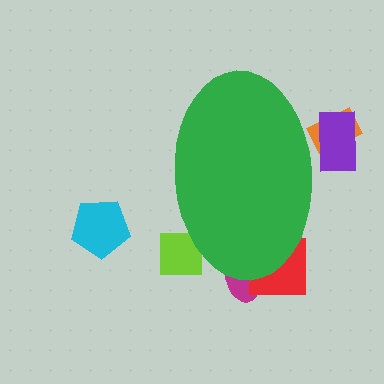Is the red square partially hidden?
Yes, the red square is partially hidden behind the green ellipse.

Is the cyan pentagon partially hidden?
No, the cyan pentagon is fully visible.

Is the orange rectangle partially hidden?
Yes, the orange rectangle is partially hidden behind the green ellipse.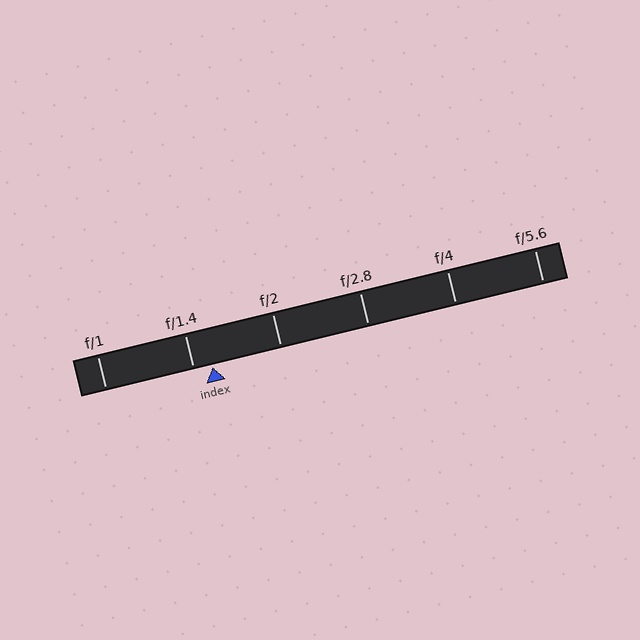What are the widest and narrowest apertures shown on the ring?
The widest aperture shown is f/1 and the narrowest is f/5.6.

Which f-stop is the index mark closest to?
The index mark is closest to f/1.4.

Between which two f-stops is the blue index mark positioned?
The index mark is between f/1.4 and f/2.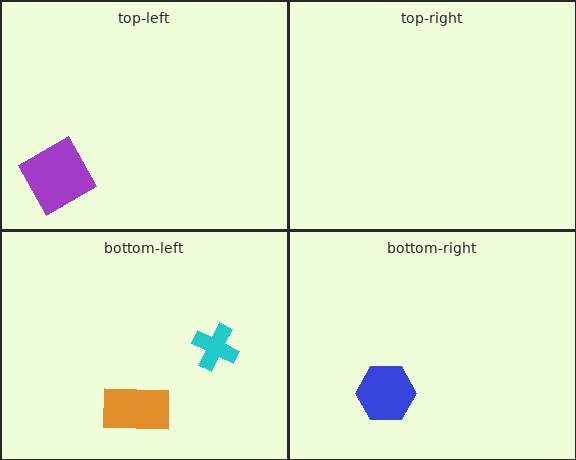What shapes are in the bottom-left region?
The orange rectangle, the cyan cross.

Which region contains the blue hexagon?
The bottom-right region.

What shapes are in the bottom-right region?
The blue hexagon.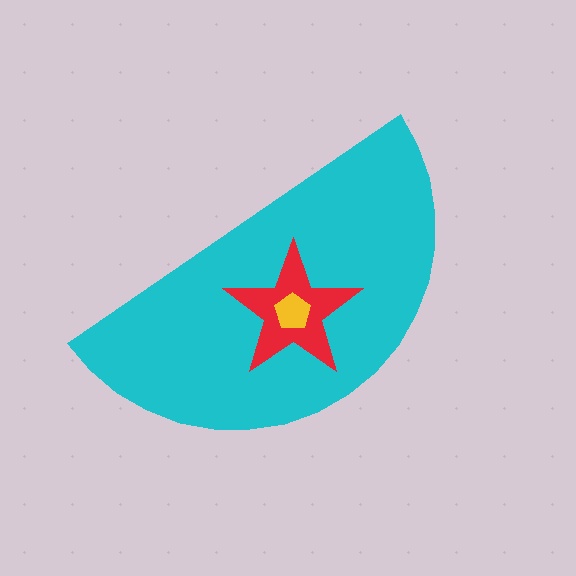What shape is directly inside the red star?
The yellow pentagon.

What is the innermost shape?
The yellow pentagon.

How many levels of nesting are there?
3.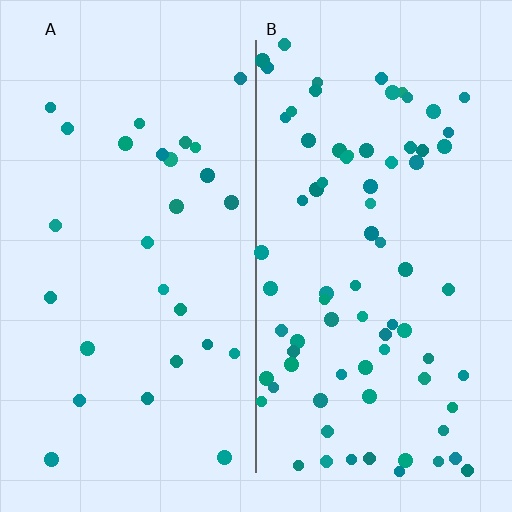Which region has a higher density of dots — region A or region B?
B (the right).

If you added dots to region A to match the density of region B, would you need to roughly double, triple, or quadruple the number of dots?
Approximately triple.